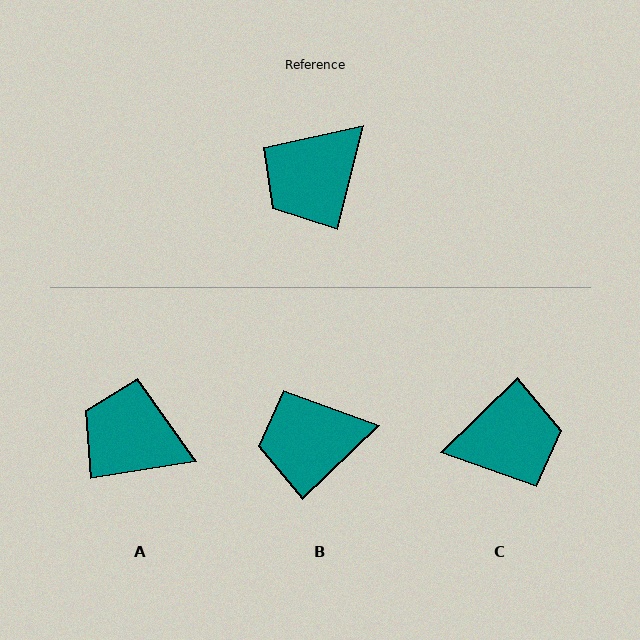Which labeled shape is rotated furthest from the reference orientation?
C, about 148 degrees away.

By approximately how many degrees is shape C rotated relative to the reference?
Approximately 148 degrees counter-clockwise.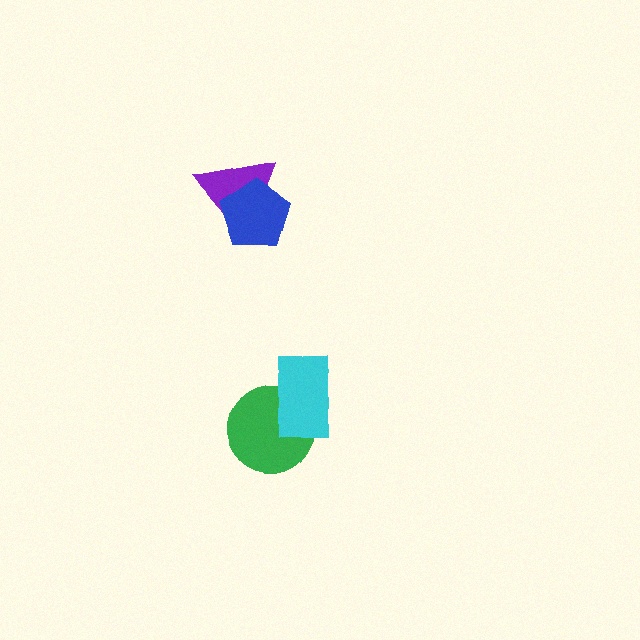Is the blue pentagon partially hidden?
No, no other shape covers it.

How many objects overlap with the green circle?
1 object overlaps with the green circle.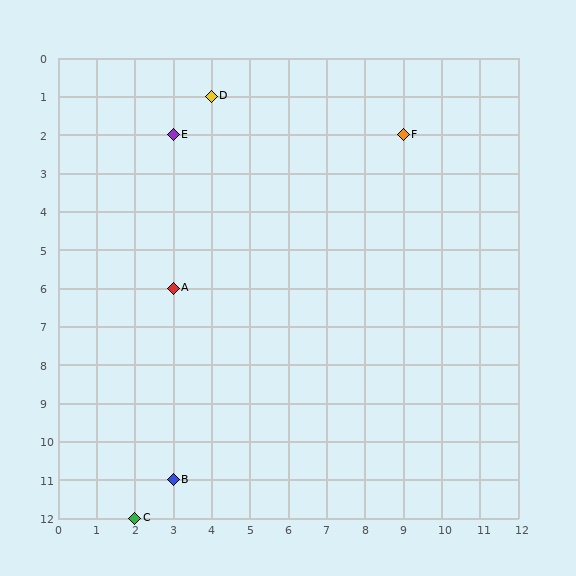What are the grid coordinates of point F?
Point F is at grid coordinates (9, 2).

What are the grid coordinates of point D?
Point D is at grid coordinates (4, 1).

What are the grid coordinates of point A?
Point A is at grid coordinates (3, 6).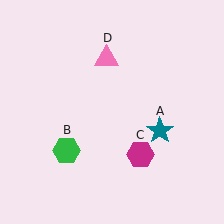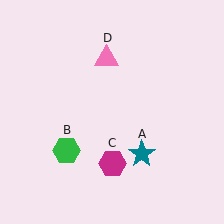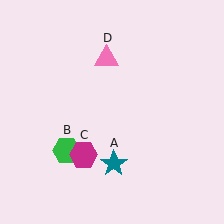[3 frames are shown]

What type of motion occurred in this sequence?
The teal star (object A), magenta hexagon (object C) rotated clockwise around the center of the scene.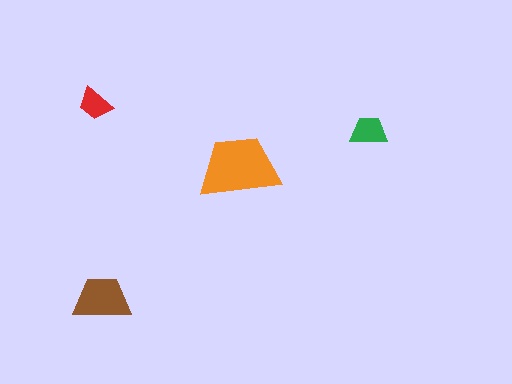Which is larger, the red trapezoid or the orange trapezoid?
The orange one.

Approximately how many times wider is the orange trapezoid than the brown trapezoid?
About 1.5 times wider.